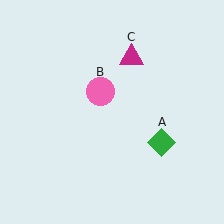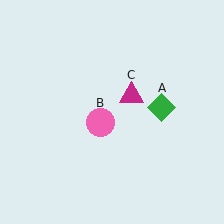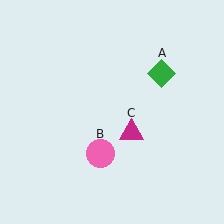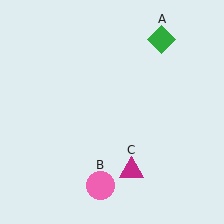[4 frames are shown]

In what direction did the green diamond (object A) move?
The green diamond (object A) moved up.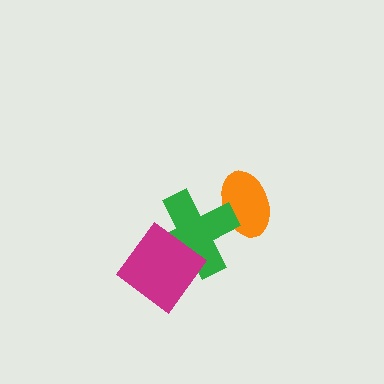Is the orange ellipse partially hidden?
Yes, it is partially covered by another shape.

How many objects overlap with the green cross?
2 objects overlap with the green cross.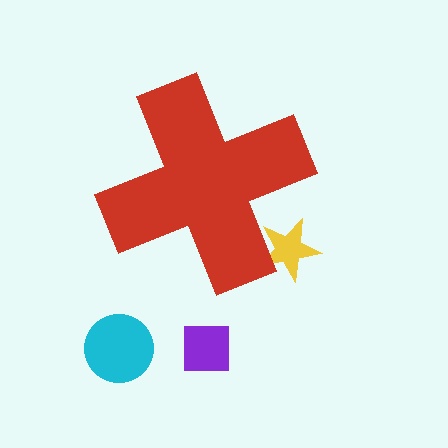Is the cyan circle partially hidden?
No, the cyan circle is fully visible.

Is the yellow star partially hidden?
Yes, the yellow star is partially hidden behind the red cross.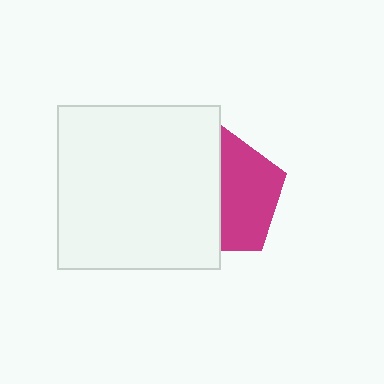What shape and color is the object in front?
The object in front is a white square.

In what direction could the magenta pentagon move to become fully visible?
The magenta pentagon could move right. That would shift it out from behind the white square entirely.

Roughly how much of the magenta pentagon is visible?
About half of it is visible (roughly 50%).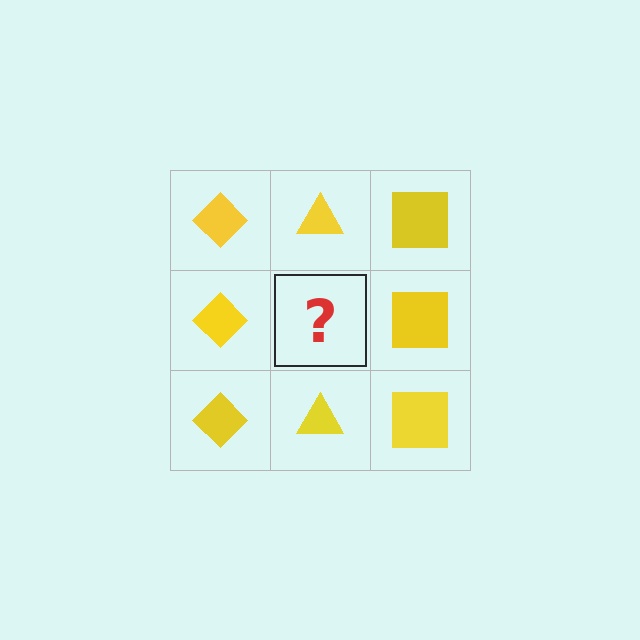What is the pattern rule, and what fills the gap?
The rule is that each column has a consistent shape. The gap should be filled with a yellow triangle.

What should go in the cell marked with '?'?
The missing cell should contain a yellow triangle.